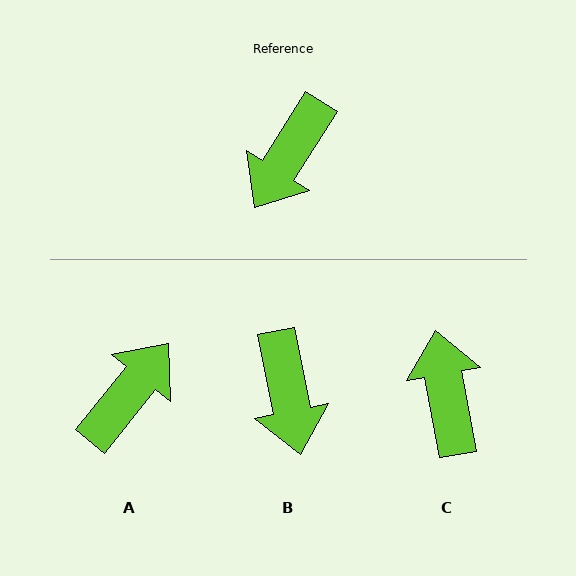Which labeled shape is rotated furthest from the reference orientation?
A, about 173 degrees away.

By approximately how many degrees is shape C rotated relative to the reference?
Approximately 138 degrees clockwise.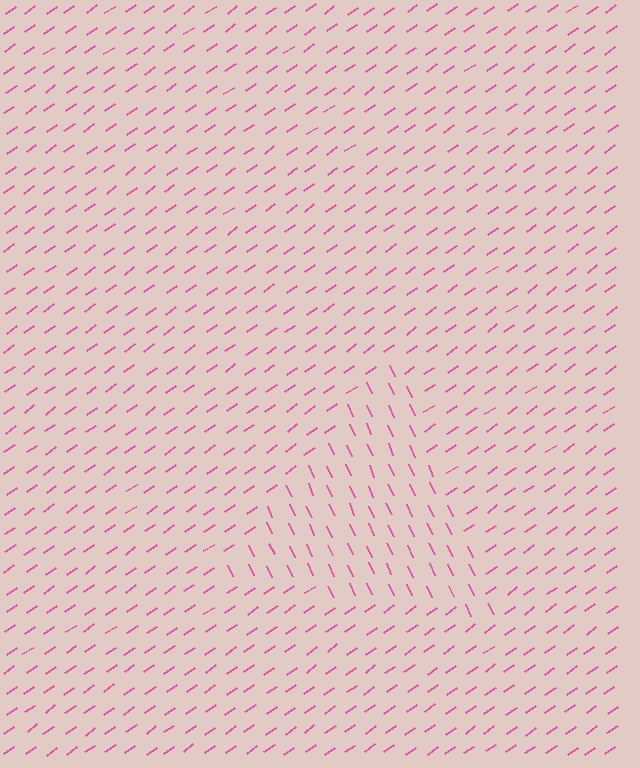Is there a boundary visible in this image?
Yes, there is a texture boundary formed by a change in line orientation.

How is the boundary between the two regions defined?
The boundary is defined purely by a change in line orientation (approximately 79 degrees difference). All lines are the same color and thickness.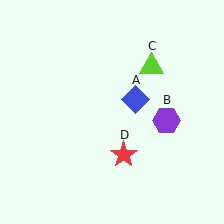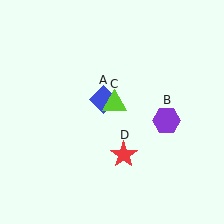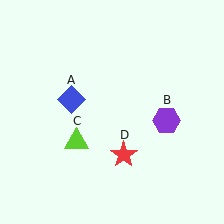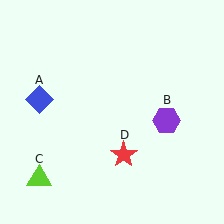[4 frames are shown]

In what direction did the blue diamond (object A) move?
The blue diamond (object A) moved left.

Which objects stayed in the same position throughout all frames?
Purple hexagon (object B) and red star (object D) remained stationary.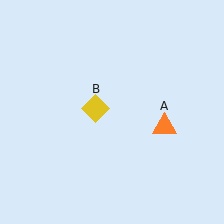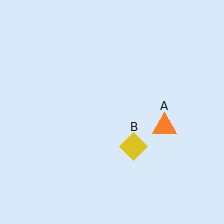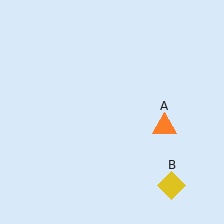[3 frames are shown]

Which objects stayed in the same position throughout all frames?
Orange triangle (object A) remained stationary.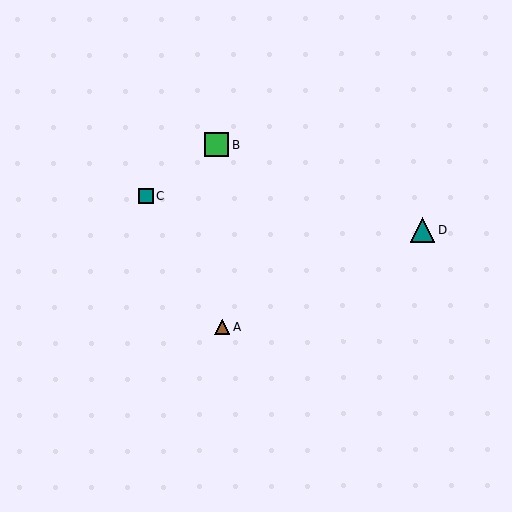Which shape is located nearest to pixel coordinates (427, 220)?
The teal triangle (labeled D) at (422, 230) is nearest to that location.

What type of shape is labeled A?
Shape A is a brown triangle.